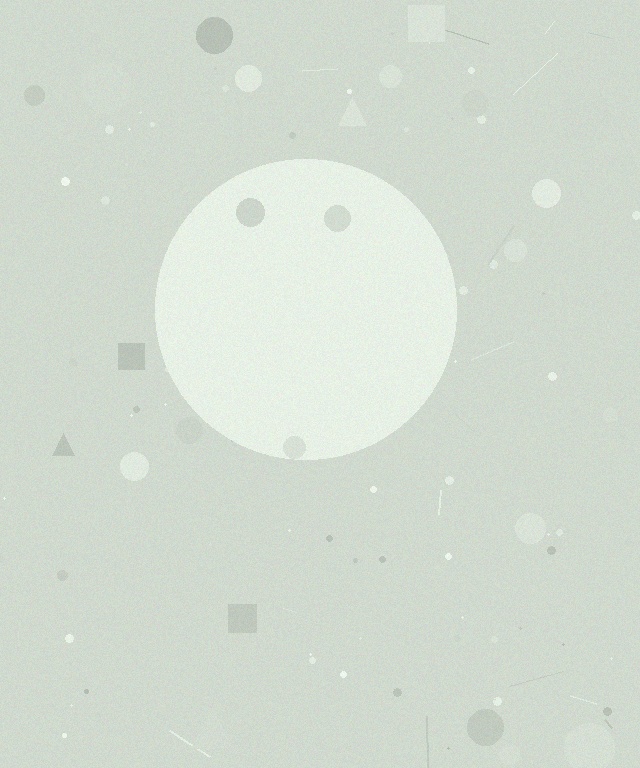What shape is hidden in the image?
A circle is hidden in the image.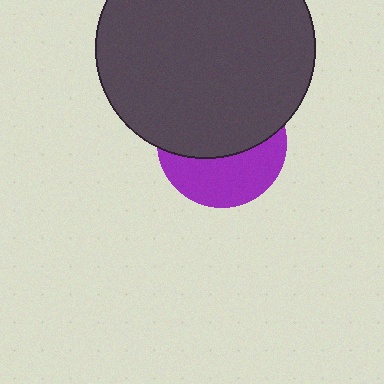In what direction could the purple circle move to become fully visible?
The purple circle could move down. That would shift it out from behind the dark gray circle entirely.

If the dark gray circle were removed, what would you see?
You would see the complete purple circle.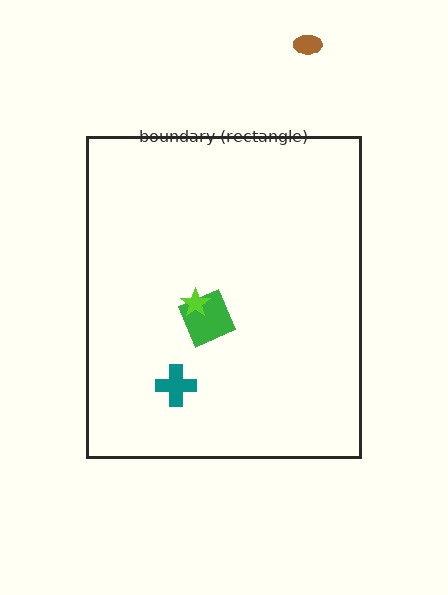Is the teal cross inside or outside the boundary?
Inside.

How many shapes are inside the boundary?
3 inside, 1 outside.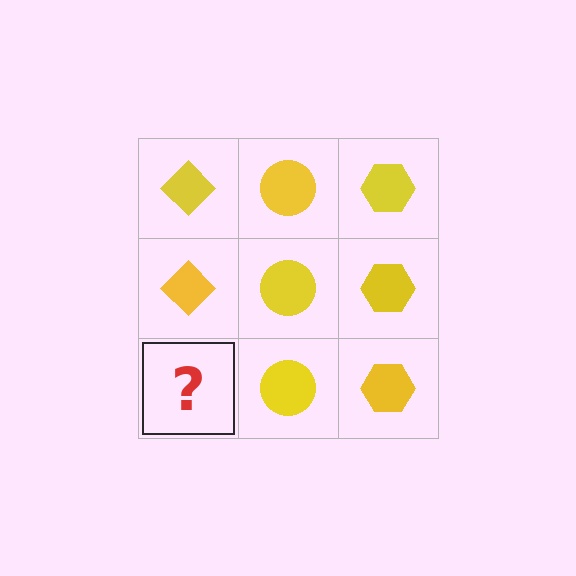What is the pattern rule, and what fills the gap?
The rule is that each column has a consistent shape. The gap should be filled with a yellow diamond.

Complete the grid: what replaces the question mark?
The question mark should be replaced with a yellow diamond.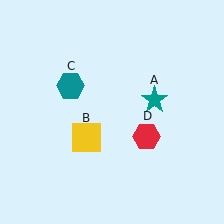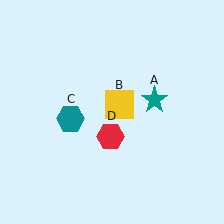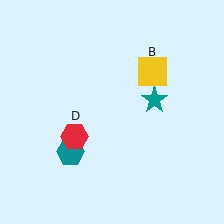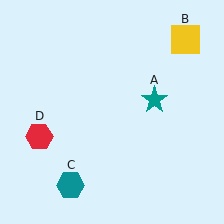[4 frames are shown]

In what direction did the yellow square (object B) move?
The yellow square (object B) moved up and to the right.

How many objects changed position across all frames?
3 objects changed position: yellow square (object B), teal hexagon (object C), red hexagon (object D).